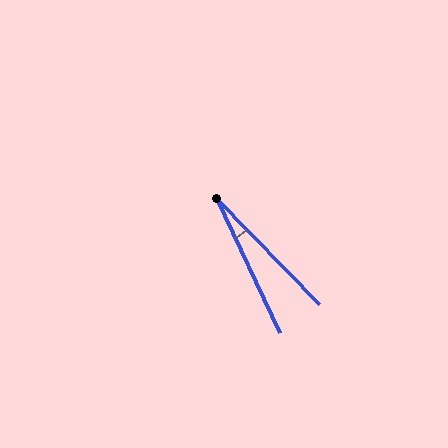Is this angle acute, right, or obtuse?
It is acute.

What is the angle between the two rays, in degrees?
Approximately 19 degrees.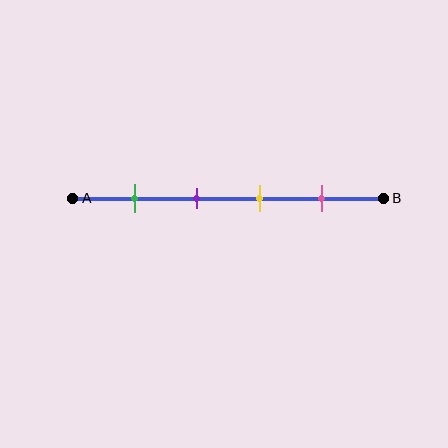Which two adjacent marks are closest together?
The purple and yellow marks are the closest adjacent pair.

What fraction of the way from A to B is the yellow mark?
The yellow mark is approximately 60% (0.6) of the way from A to B.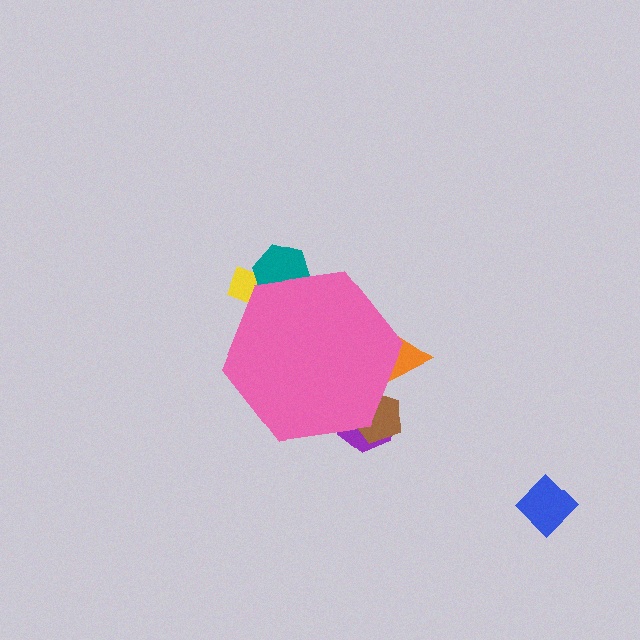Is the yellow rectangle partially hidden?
Yes, the yellow rectangle is partially hidden behind the pink hexagon.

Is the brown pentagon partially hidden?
Yes, the brown pentagon is partially hidden behind the pink hexagon.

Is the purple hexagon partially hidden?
Yes, the purple hexagon is partially hidden behind the pink hexagon.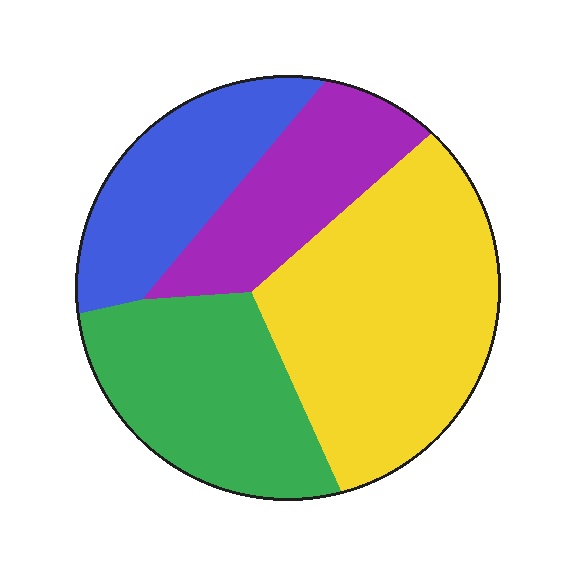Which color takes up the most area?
Yellow, at roughly 40%.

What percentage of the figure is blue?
Blue covers about 20% of the figure.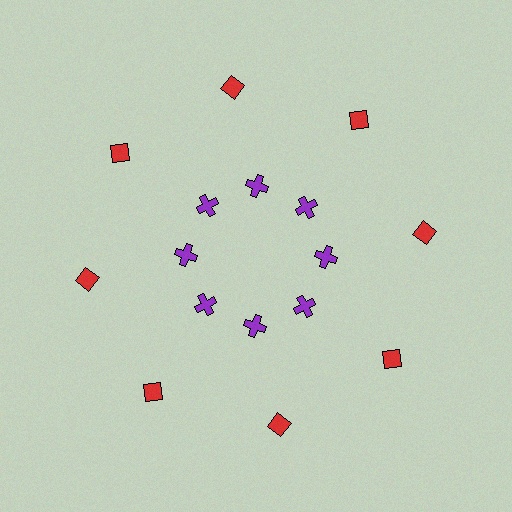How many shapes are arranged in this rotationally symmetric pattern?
There are 16 shapes, arranged in 8 groups of 2.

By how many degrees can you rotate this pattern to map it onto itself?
The pattern maps onto itself every 45 degrees of rotation.